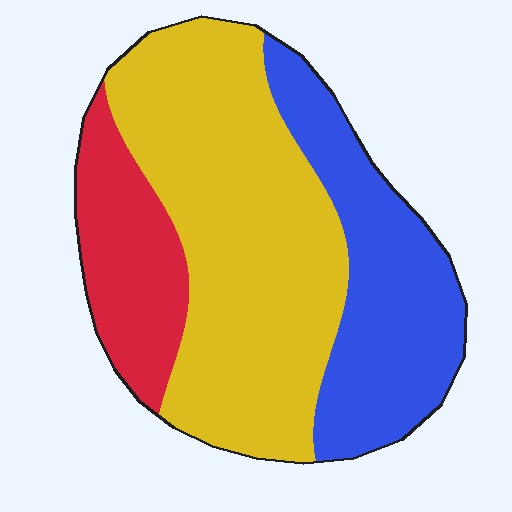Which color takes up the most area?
Yellow, at roughly 55%.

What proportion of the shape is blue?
Blue covers roughly 30% of the shape.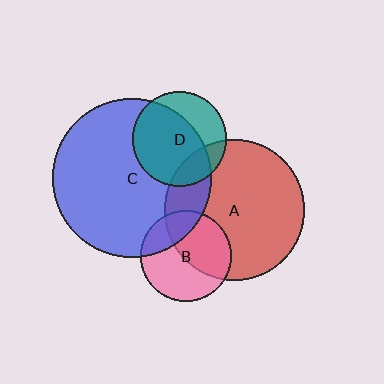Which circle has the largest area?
Circle C (blue).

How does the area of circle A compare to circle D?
Approximately 2.2 times.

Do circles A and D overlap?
Yes.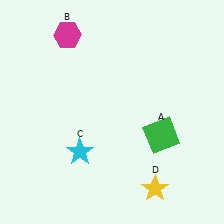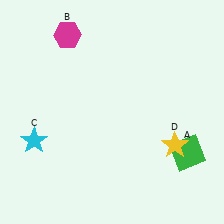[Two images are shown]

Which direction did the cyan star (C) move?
The cyan star (C) moved left.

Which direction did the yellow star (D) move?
The yellow star (D) moved up.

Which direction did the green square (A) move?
The green square (A) moved right.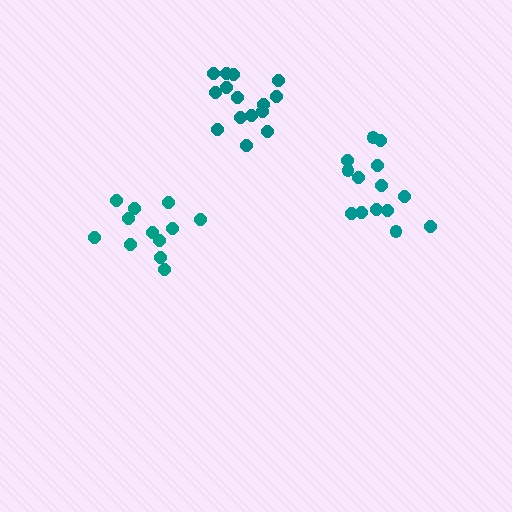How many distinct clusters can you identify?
There are 3 distinct clusters.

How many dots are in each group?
Group 1: 12 dots, Group 2: 14 dots, Group 3: 15 dots (41 total).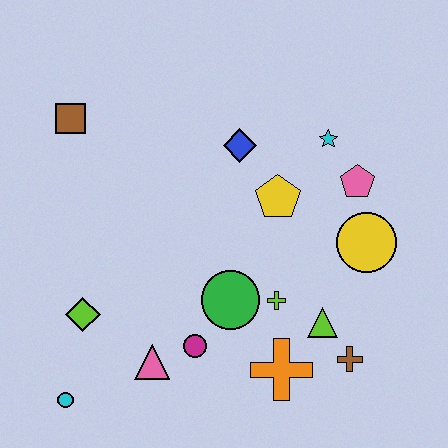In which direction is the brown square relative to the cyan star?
The brown square is to the left of the cyan star.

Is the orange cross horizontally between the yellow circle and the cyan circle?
Yes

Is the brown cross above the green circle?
No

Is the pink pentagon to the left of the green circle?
No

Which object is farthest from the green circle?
The brown square is farthest from the green circle.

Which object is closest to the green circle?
The lime cross is closest to the green circle.